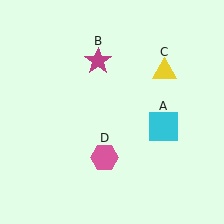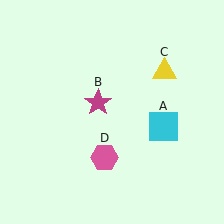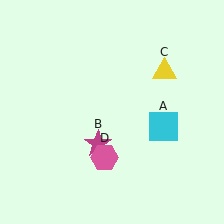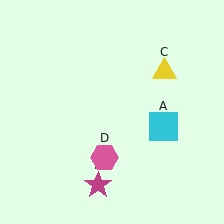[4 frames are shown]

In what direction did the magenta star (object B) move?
The magenta star (object B) moved down.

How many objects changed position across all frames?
1 object changed position: magenta star (object B).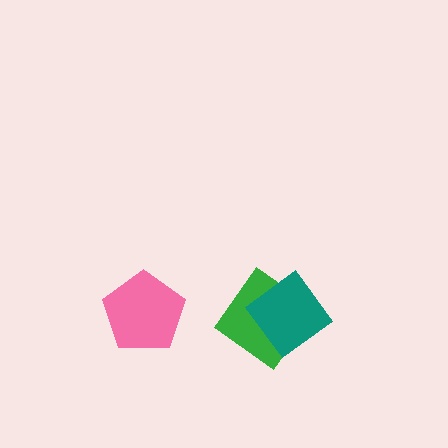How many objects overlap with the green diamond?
1 object overlaps with the green diamond.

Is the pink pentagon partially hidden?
No, no other shape covers it.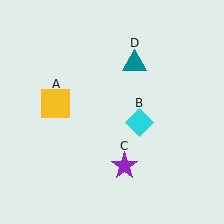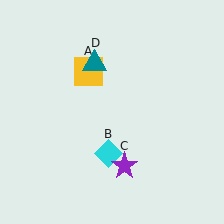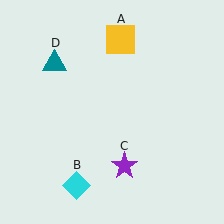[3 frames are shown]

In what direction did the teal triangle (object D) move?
The teal triangle (object D) moved left.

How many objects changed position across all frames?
3 objects changed position: yellow square (object A), cyan diamond (object B), teal triangle (object D).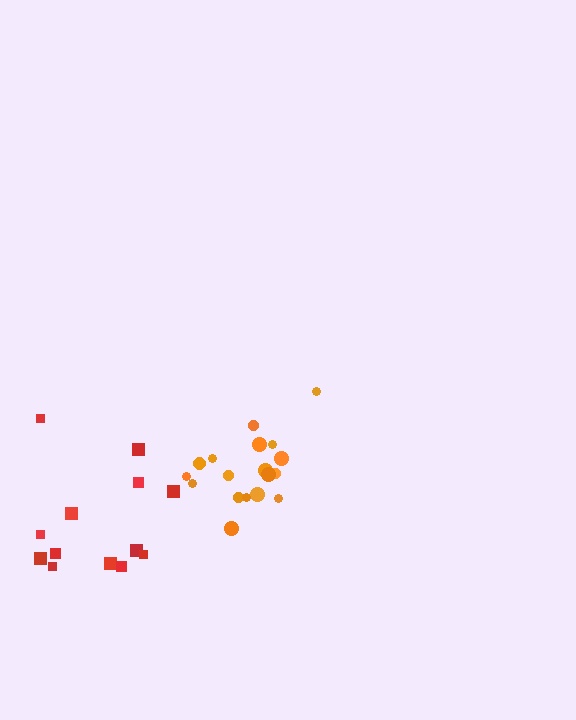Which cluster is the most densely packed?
Orange.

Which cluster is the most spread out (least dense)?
Red.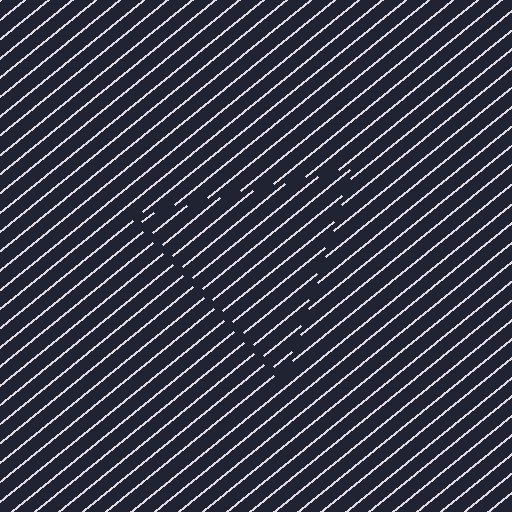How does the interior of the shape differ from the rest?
The interior of the shape contains the same grating, shifted by half a period — the contour is defined by the phase discontinuity where line-ends from the inner and outer gratings abut.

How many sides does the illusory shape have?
3 sides — the line-ends trace a triangle.